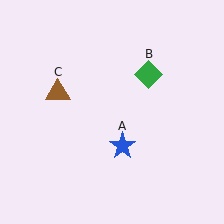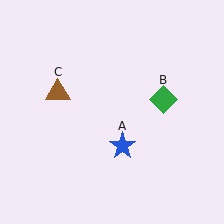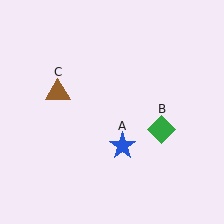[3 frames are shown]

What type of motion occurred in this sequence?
The green diamond (object B) rotated clockwise around the center of the scene.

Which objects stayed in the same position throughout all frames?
Blue star (object A) and brown triangle (object C) remained stationary.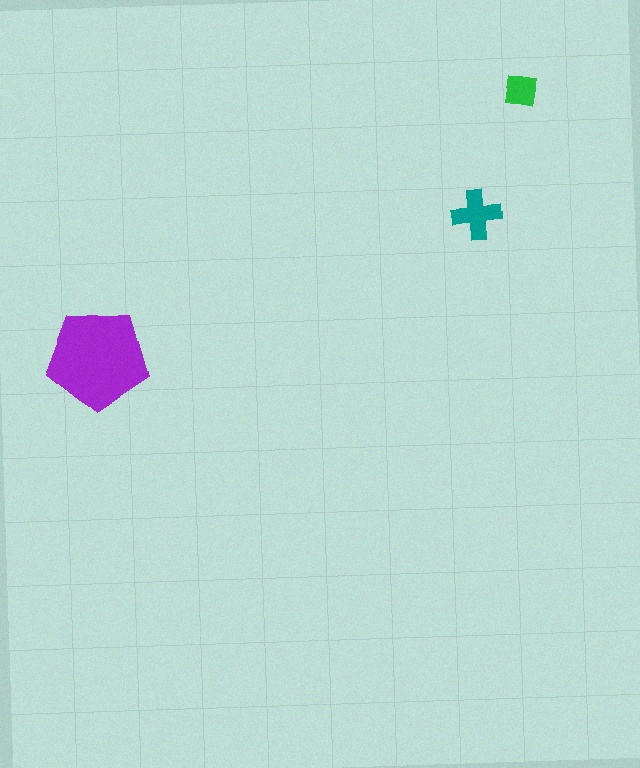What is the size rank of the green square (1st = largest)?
3rd.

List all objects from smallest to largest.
The green square, the teal cross, the purple pentagon.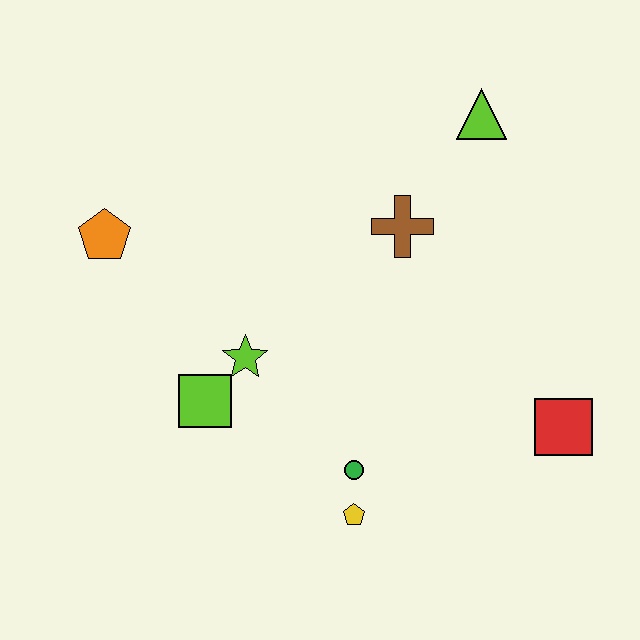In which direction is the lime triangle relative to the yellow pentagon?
The lime triangle is above the yellow pentagon.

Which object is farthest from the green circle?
The lime triangle is farthest from the green circle.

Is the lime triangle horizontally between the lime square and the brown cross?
No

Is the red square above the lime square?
No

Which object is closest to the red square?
The green circle is closest to the red square.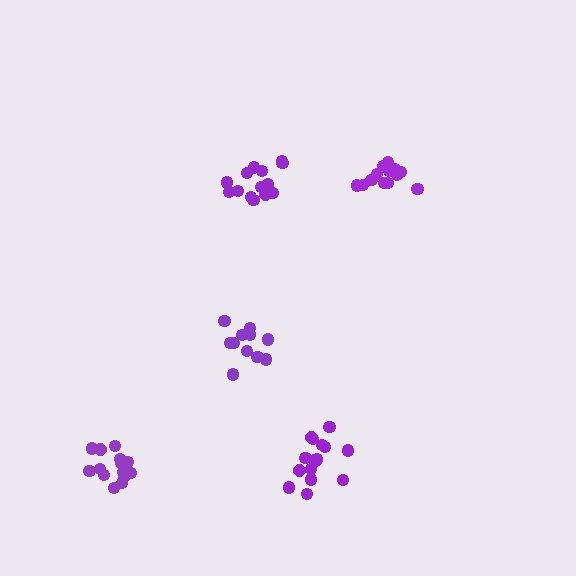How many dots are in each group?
Group 1: 17 dots, Group 2: 17 dots, Group 3: 12 dots, Group 4: 15 dots, Group 5: 13 dots (74 total).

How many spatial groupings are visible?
There are 5 spatial groupings.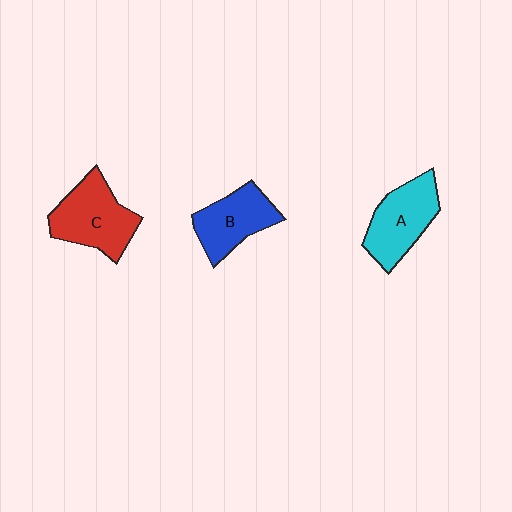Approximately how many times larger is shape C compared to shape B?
Approximately 1.2 times.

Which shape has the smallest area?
Shape B (blue).